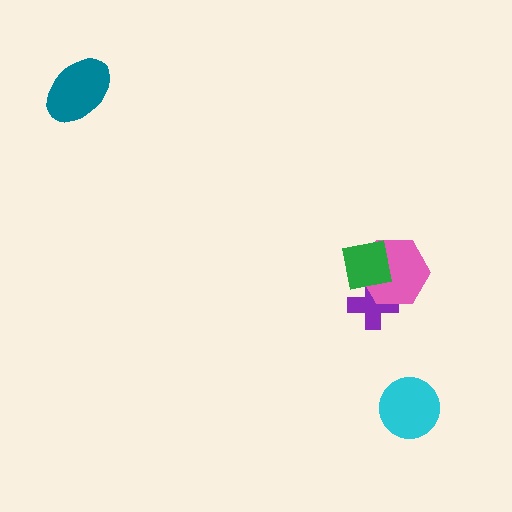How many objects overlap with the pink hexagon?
2 objects overlap with the pink hexagon.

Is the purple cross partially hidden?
Yes, it is partially covered by another shape.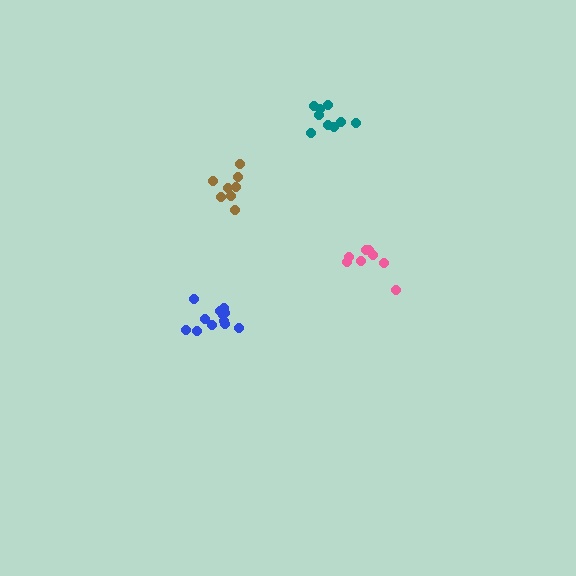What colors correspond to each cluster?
The clusters are colored: brown, pink, blue, teal.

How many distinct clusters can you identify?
There are 4 distinct clusters.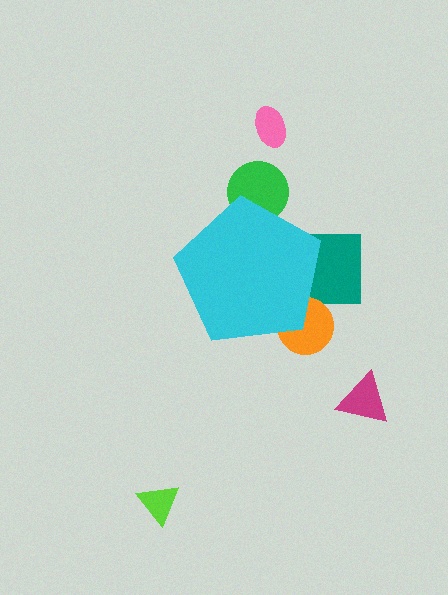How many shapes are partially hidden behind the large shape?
3 shapes are partially hidden.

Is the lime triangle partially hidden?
No, the lime triangle is fully visible.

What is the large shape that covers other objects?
A cyan pentagon.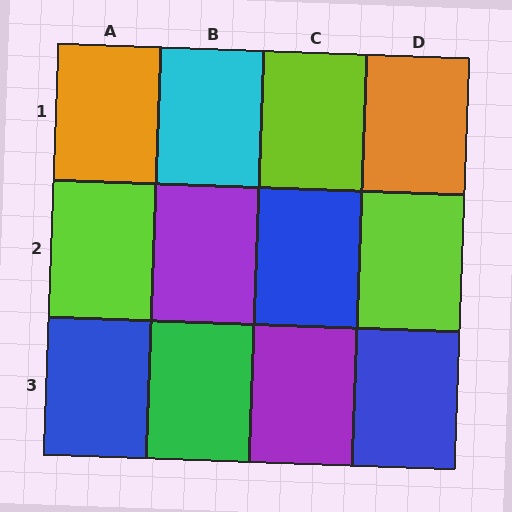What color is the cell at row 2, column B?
Purple.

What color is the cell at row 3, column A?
Blue.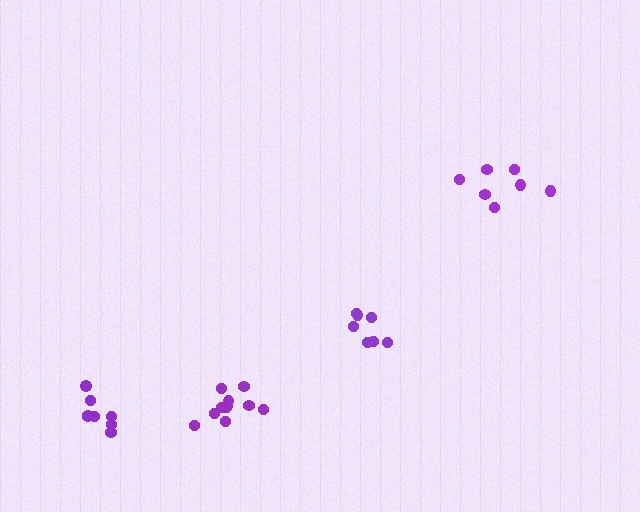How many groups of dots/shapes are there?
There are 4 groups.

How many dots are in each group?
Group 1: 7 dots, Group 2: 11 dots, Group 3: 8 dots, Group 4: 7 dots (33 total).